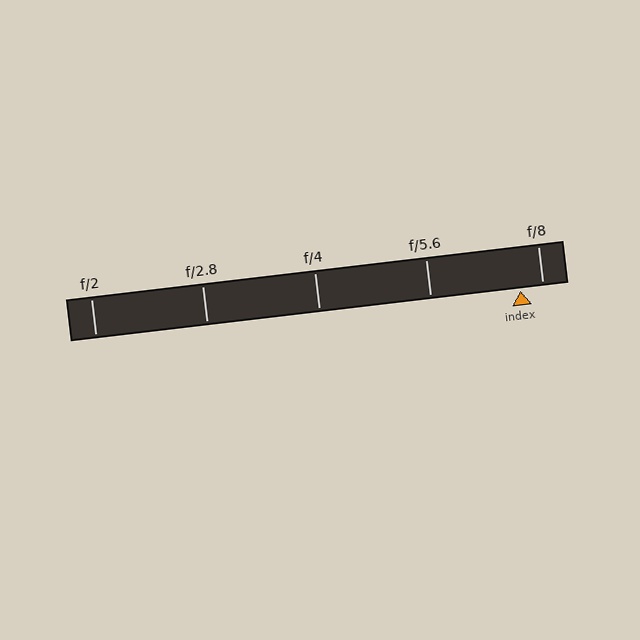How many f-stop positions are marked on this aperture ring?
There are 5 f-stop positions marked.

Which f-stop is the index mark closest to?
The index mark is closest to f/8.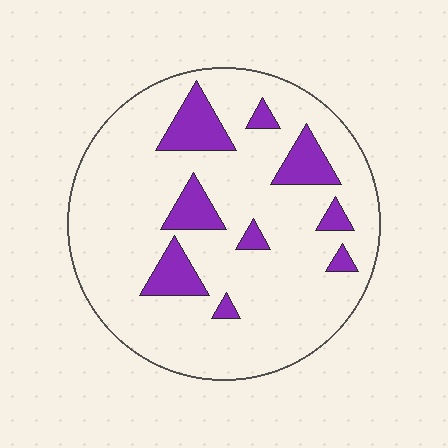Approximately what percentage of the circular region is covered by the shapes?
Approximately 15%.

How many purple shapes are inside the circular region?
9.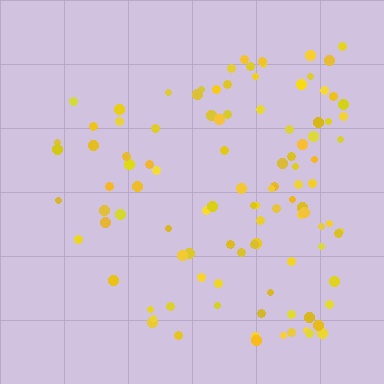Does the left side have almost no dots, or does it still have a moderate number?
Still a moderate number, just noticeably fewer than the right.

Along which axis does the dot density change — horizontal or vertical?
Horizontal.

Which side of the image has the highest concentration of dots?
The right.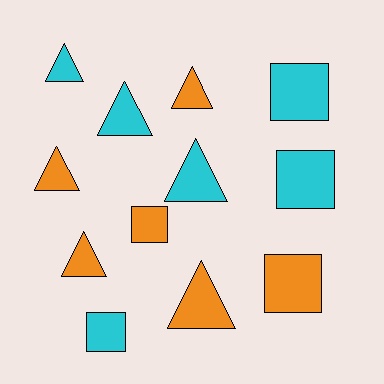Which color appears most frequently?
Orange, with 6 objects.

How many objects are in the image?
There are 12 objects.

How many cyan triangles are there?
There are 3 cyan triangles.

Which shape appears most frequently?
Triangle, with 7 objects.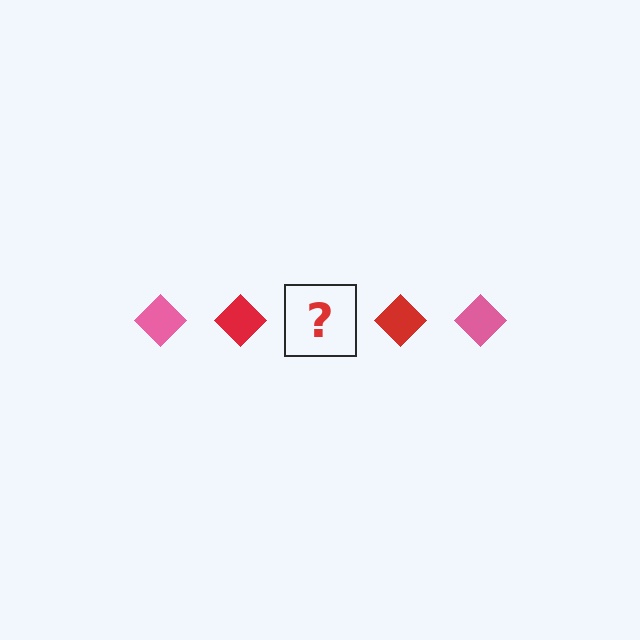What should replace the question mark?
The question mark should be replaced with a pink diamond.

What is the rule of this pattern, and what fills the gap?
The rule is that the pattern cycles through pink, red diamonds. The gap should be filled with a pink diamond.